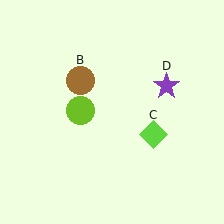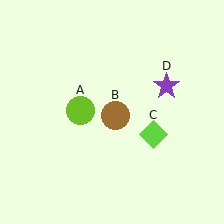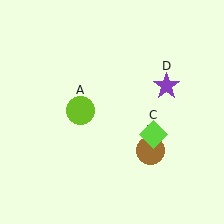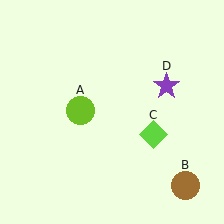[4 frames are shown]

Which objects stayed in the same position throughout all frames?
Lime circle (object A) and lime diamond (object C) and purple star (object D) remained stationary.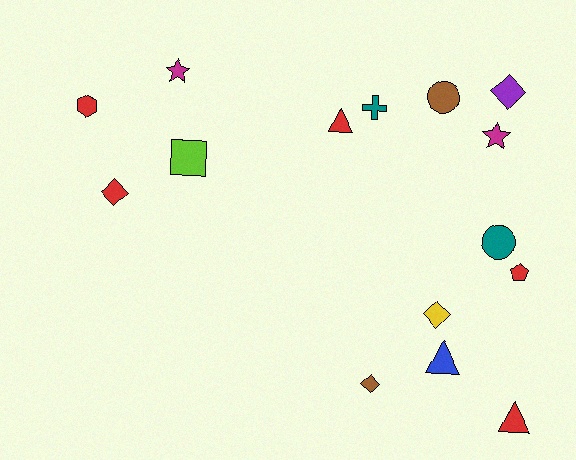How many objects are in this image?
There are 15 objects.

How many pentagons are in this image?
There is 1 pentagon.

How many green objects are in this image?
There are no green objects.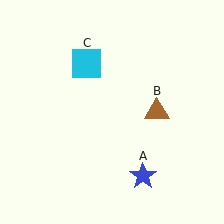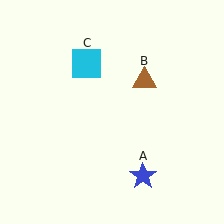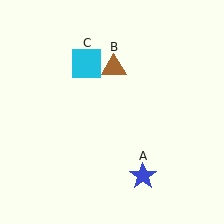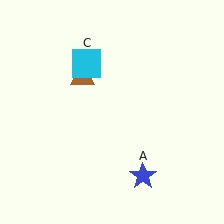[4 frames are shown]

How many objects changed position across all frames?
1 object changed position: brown triangle (object B).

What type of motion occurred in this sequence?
The brown triangle (object B) rotated counterclockwise around the center of the scene.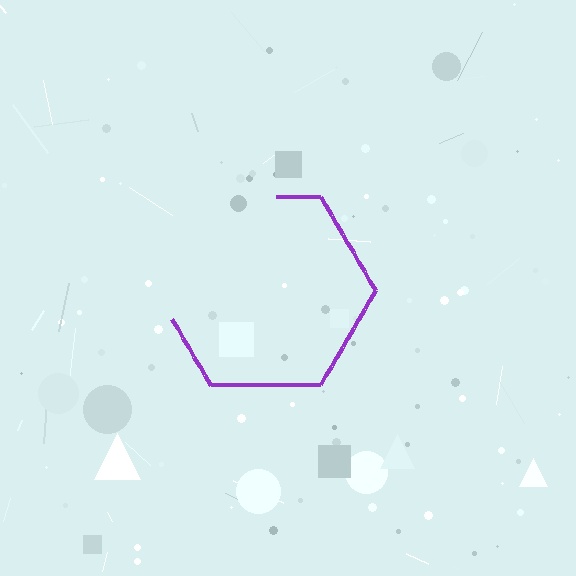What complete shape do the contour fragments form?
The contour fragments form a hexagon.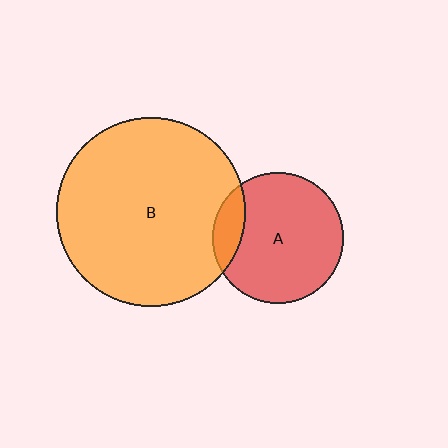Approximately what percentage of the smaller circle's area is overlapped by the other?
Approximately 15%.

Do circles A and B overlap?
Yes.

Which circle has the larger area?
Circle B (orange).